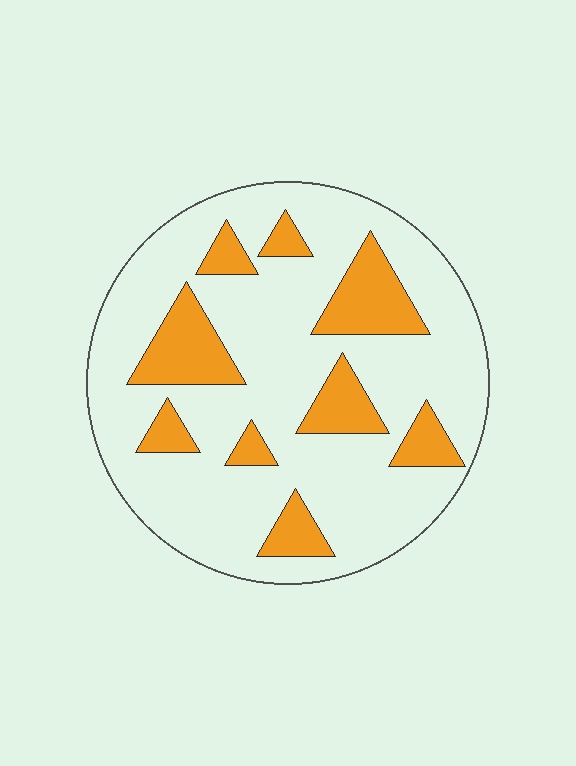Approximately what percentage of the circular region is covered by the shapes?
Approximately 20%.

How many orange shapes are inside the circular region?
9.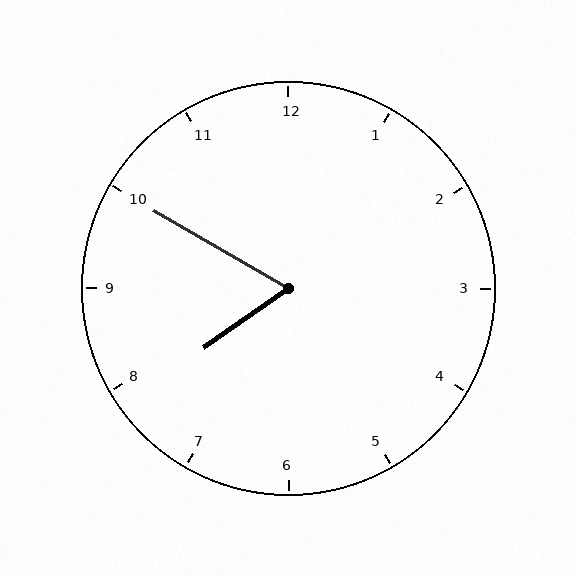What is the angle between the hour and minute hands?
Approximately 65 degrees.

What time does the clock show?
7:50.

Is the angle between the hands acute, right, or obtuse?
It is acute.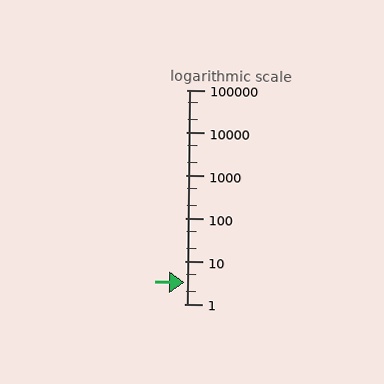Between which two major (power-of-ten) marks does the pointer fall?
The pointer is between 1 and 10.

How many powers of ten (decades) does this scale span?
The scale spans 5 decades, from 1 to 100000.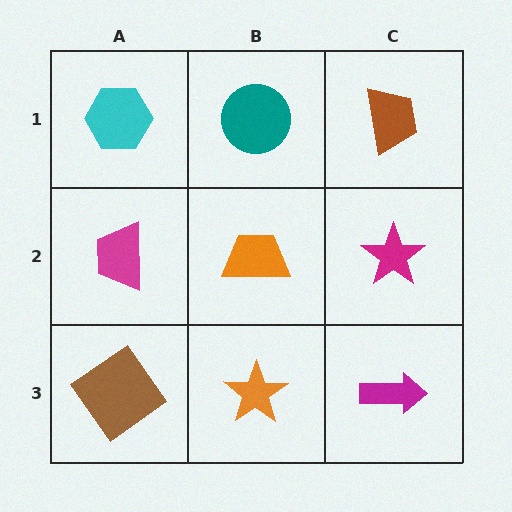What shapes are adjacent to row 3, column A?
A magenta trapezoid (row 2, column A), an orange star (row 3, column B).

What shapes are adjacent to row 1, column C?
A magenta star (row 2, column C), a teal circle (row 1, column B).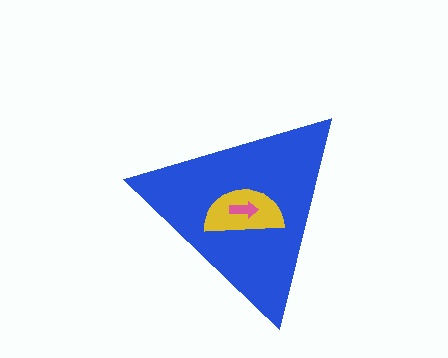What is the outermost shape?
The blue triangle.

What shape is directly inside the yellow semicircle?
The pink arrow.